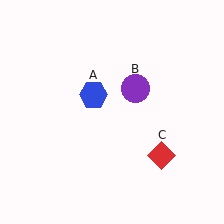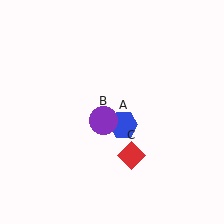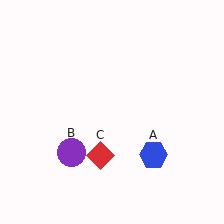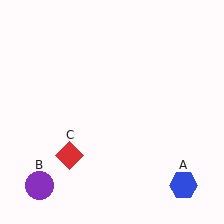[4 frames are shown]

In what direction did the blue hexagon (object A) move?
The blue hexagon (object A) moved down and to the right.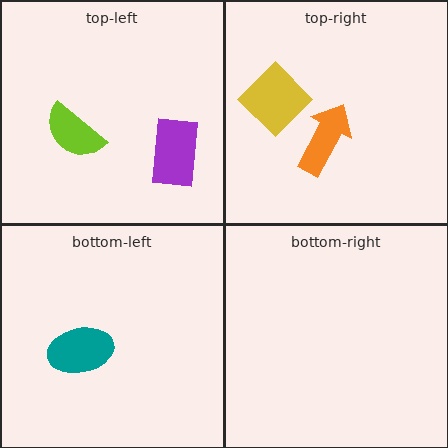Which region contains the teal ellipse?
The bottom-left region.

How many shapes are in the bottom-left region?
1.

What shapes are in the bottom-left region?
The teal ellipse.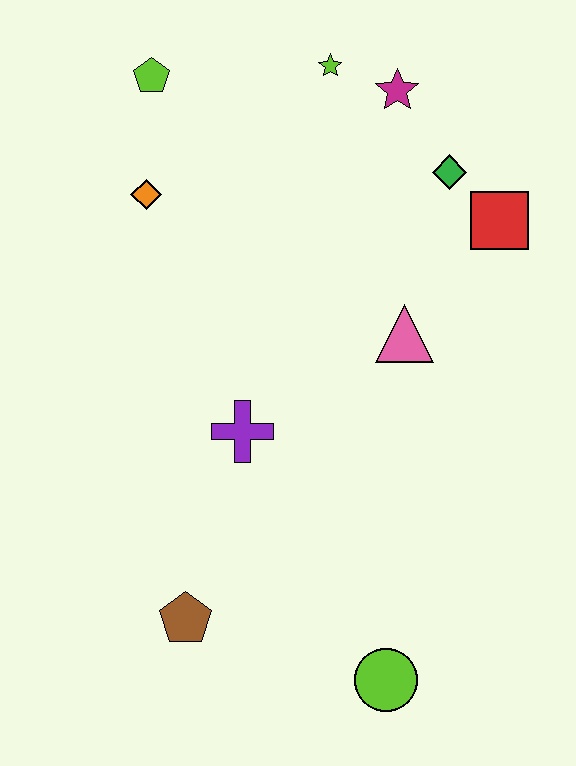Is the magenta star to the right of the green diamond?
No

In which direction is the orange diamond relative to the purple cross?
The orange diamond is above the purple cross.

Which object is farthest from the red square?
The brown pentagon is farthest from the red square.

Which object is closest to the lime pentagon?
The orange diamond is closest to the lime pentagon.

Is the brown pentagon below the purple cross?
Yes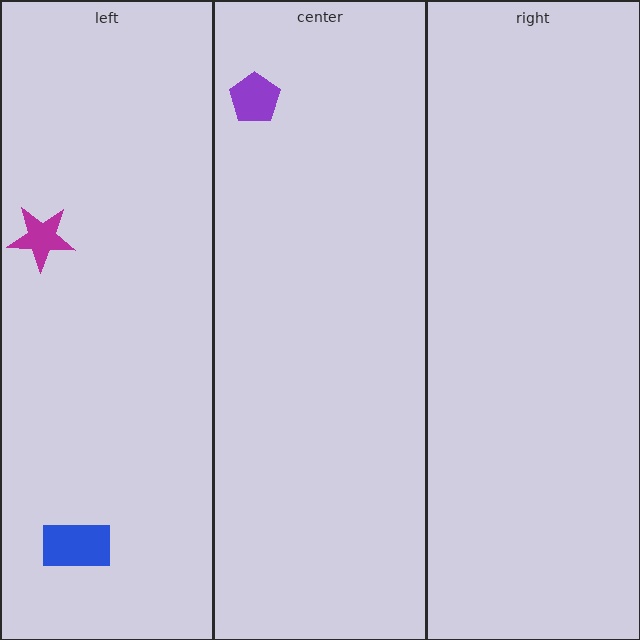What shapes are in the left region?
The blue rectangle, the magenta star.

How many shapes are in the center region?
1.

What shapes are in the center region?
The purple pentagon.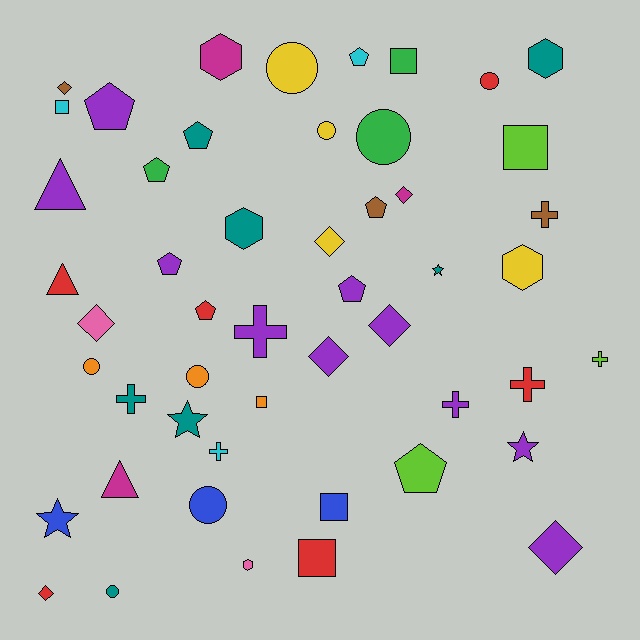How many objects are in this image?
There are 50 objects.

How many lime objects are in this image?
There are 3 lime objects.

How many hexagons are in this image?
There are 5 hexagons.